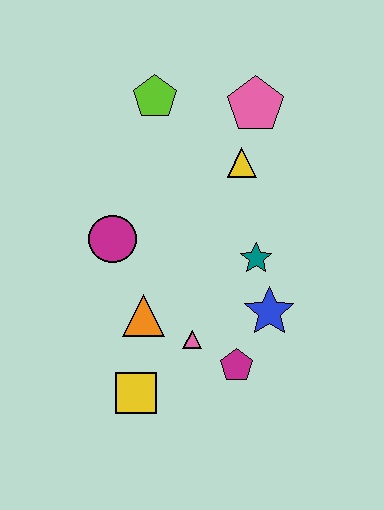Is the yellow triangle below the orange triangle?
No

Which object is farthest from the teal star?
The lime pentagon is farthest from the teal star.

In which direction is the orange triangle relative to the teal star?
The orange triangle is to the left of the teal star.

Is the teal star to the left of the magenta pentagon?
No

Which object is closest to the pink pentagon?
The yellow triangle is closest to the pink pentagon.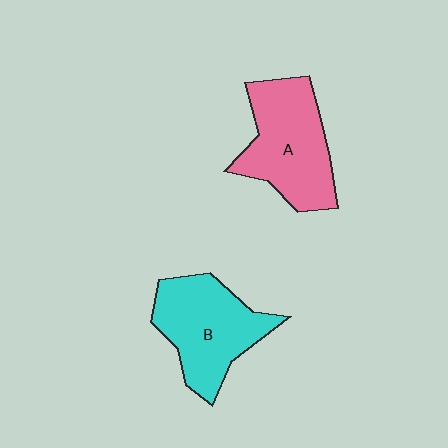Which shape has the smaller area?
Shape B (cyan).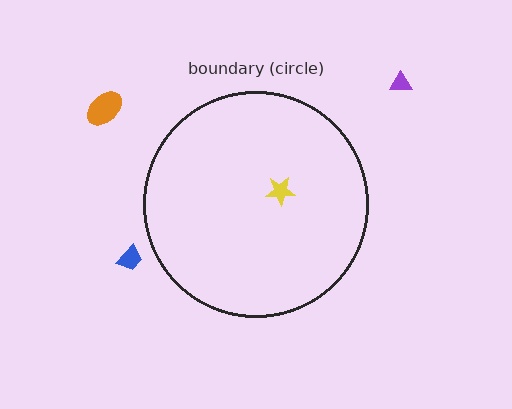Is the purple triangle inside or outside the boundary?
Outside.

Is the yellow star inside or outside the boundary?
Inside.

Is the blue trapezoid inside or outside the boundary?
Outside.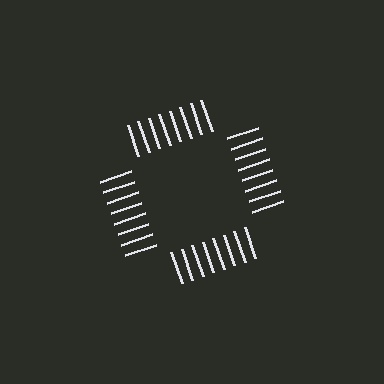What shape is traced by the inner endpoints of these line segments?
An illusory square — the line segments terminate on its edges but no continuous stroke is drawn.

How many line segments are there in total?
32 — 8 along each of the 4 edges.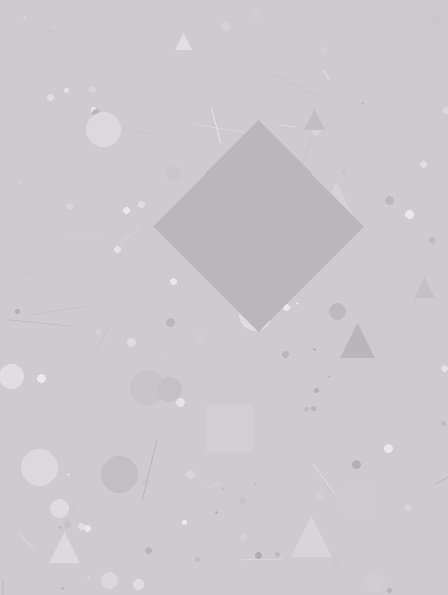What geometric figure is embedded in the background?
A diamond is embedded in the background.